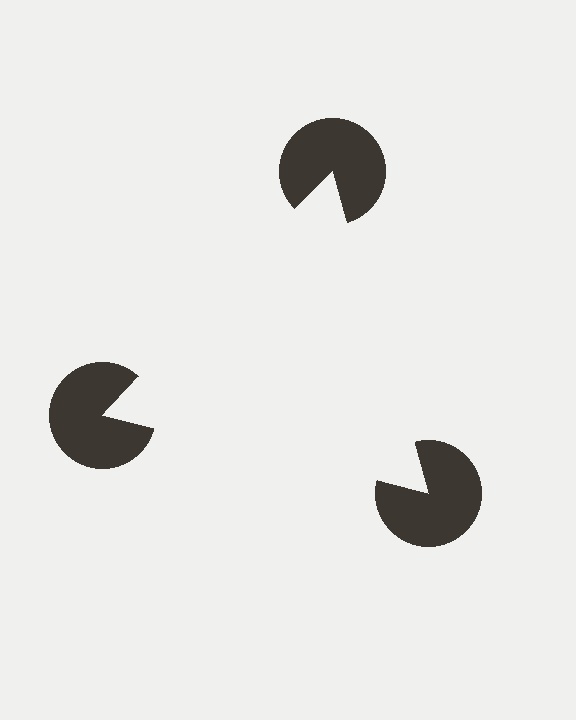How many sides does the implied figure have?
3 sides.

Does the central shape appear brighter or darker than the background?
It typically appears slightly brighter than the background, even though no actual brightness change is drawn.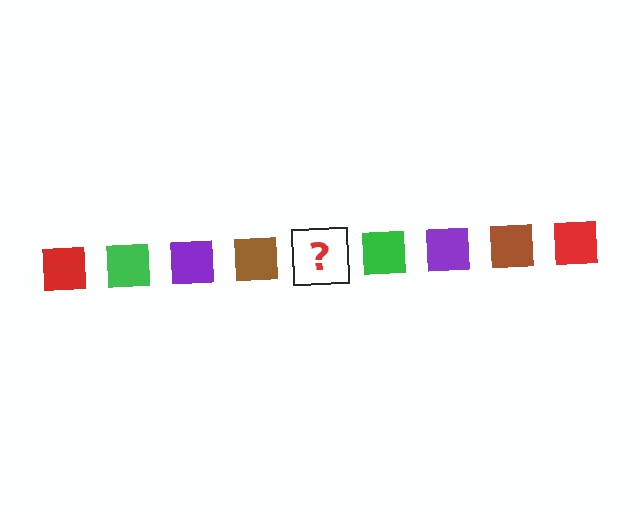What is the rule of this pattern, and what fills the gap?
The rule is that the pattern cycles through red, green, purple, brown squares. The gap should be filled with a red square.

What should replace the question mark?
The question mark should be replaced with a red square.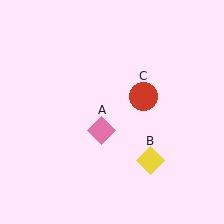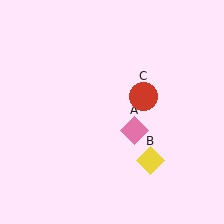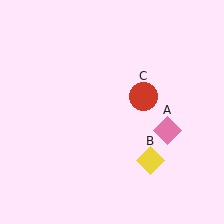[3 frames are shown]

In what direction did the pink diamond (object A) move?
The pink diamond (object A) moved right.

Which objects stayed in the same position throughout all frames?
Yellow diamond (object B) and red circle (object C) remained stationary.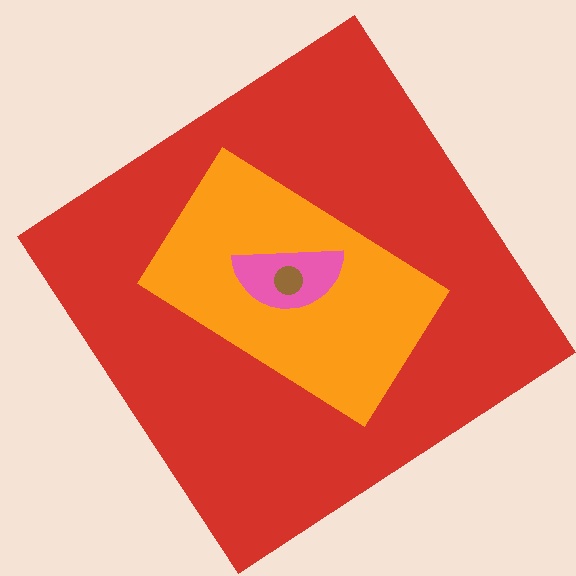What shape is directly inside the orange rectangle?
The pink semicircle.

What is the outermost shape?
The red diamond.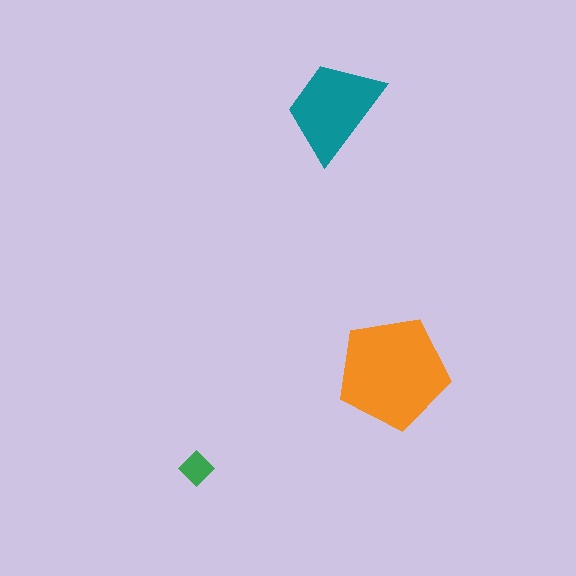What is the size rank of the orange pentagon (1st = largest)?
1st.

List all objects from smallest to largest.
The green diamond, the teal trapezoid, the orange pentagon.